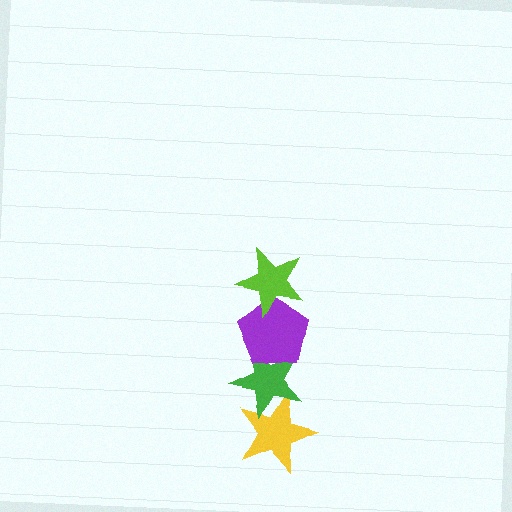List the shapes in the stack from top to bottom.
From top to bottom: the lime star, the purple pentagon, the green star, the yellow star.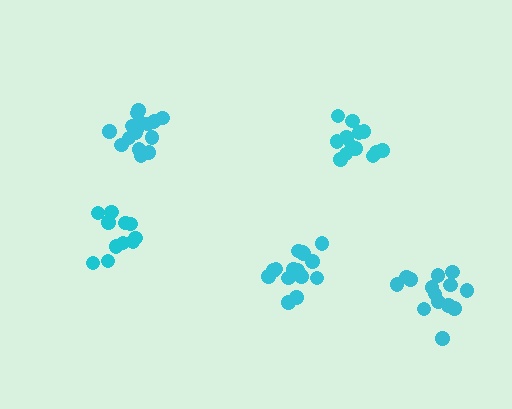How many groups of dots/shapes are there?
There are 5 groups.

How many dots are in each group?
Group 1: 16 dots, Group 2: 11 dots, Group 3: 14 dots, Group 4: 13 dots, Group 5: 15 dots (69 total).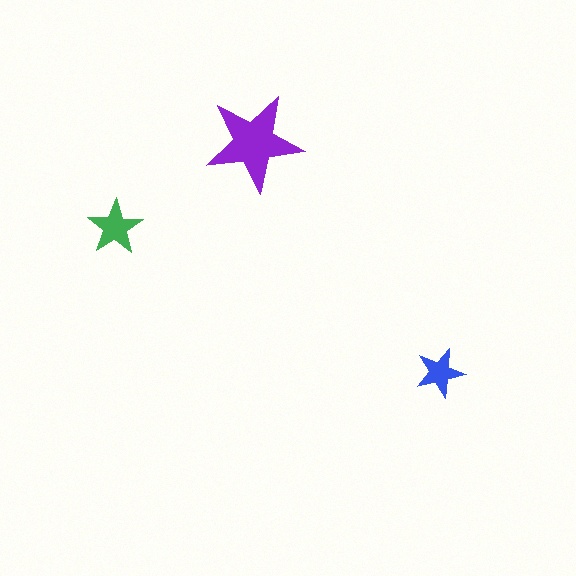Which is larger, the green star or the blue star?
The green one.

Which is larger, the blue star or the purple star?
The purple one.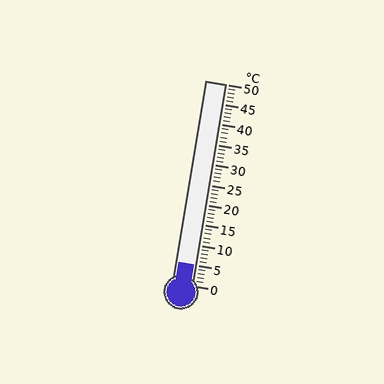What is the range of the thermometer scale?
The thermometer scale ranges from 0°C to 50°C.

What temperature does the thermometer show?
The thermometer shows approximately 5°C.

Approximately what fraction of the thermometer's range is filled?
The thermometer is filled to approximately 10% of its range.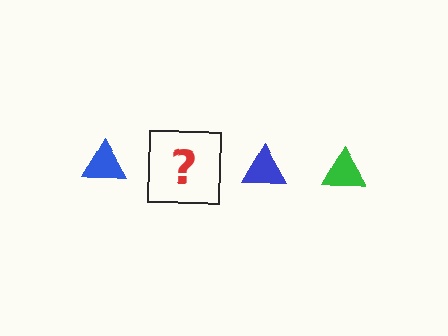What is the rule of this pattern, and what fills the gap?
The rule is that the pattern cycles through blue, green triangles. The gap should be filled with a green triangle.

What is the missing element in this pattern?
The missing element is a green triangle.